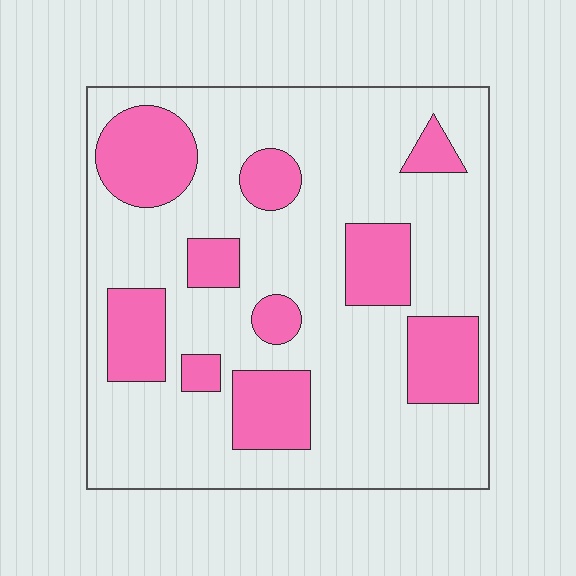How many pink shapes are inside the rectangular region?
10.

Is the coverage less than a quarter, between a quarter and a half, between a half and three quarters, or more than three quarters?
Between a quarter and a half.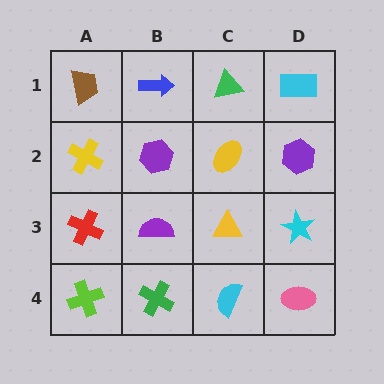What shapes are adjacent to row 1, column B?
A purple hexagon (row 2, column B), a brown trapezoid (row 1, column A), a green triangle (row 1, column C).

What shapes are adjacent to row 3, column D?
A purple hexagon (row 2, column D), a pink ellipse (row 4, column D), a yellow triangle (row 3, column C).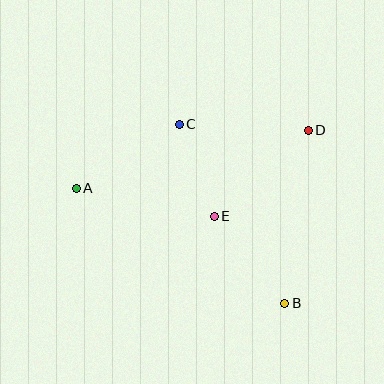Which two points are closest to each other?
Points C and E are closest to each other.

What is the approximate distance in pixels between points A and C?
The distance between A and C is approximately 121 pixels.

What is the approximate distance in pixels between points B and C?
The distance between B and C is approximately 208 pixels.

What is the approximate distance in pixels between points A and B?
The distance between A and B is approximately 238 pixels.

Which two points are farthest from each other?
Points A and D are farthest from each other.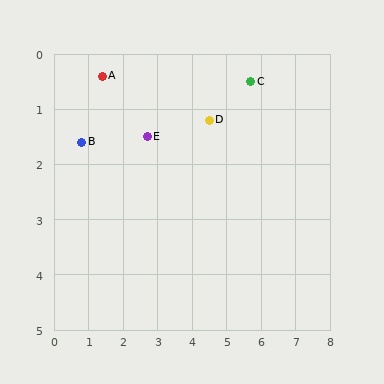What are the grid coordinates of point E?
Point E is at approximately (2.7, 1.5).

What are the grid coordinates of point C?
Point C is at approximately (5.7, 0.5).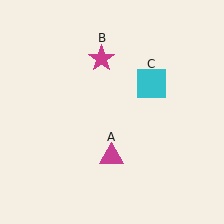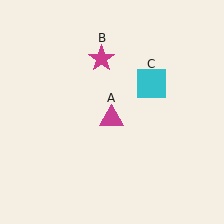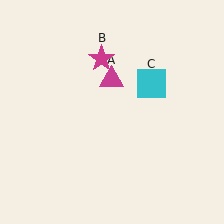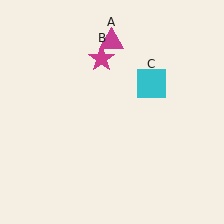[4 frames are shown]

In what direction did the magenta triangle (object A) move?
The magenta triangle (object A) moved up.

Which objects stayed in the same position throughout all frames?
Magenta star (object B) and cyan square (object C) remained stationary.